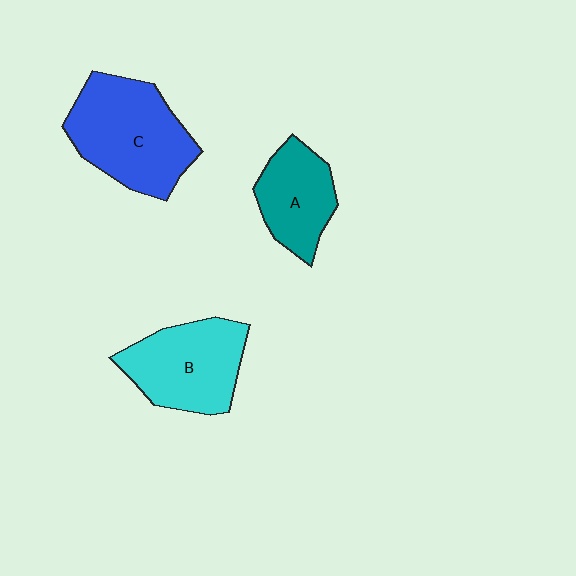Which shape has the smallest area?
Shape A (teal).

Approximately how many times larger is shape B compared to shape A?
Approximately 1.3 times.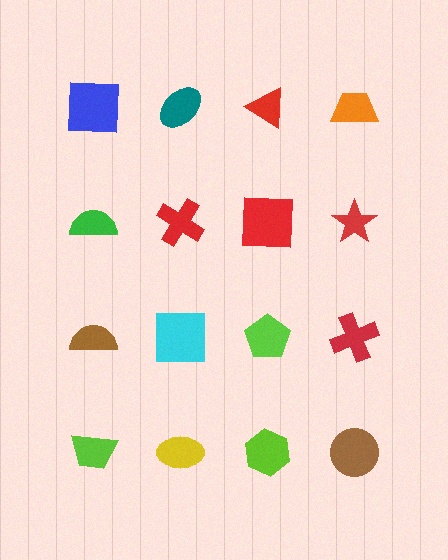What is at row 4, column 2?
A yellow ellipse.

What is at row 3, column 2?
A cyan square.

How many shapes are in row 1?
4 shapes.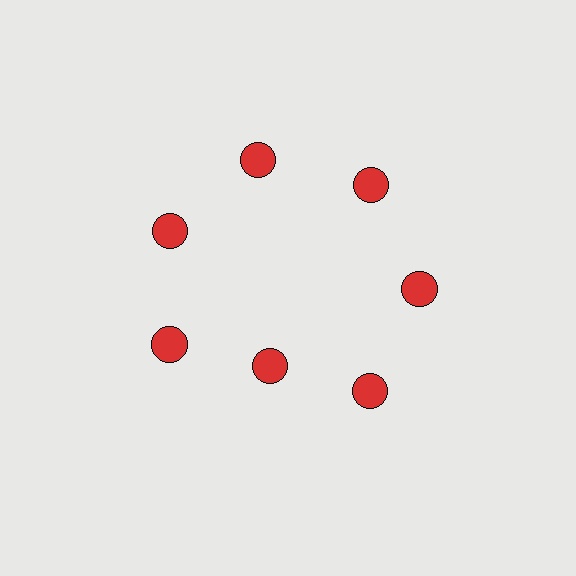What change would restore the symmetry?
The symmetry would be restored by moving it outward, back onto the ring so that all 7 circles sit at equal angles and equal distance from the center.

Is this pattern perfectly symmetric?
No. The 7 red circles are arranged in a ring, but one element near the 6 o'clock position is pulled inward toward the center, breaking the 7-fold rotational symmetry.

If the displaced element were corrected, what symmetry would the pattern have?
It would have 7-fold rotational symmetry — the pattern would map onto itself every 51 degrees.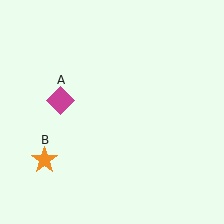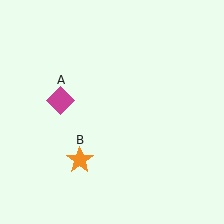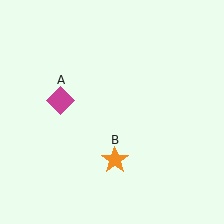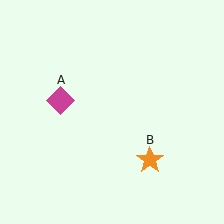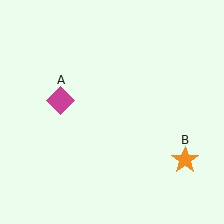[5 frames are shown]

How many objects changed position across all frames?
1 object changed position: orange star (object B).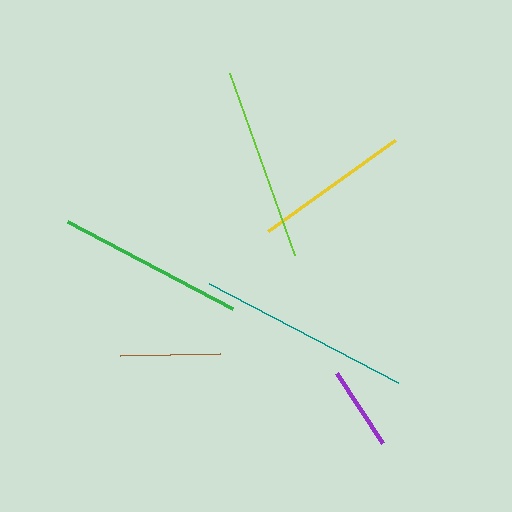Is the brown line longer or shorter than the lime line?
The lime line is longer than the brown line.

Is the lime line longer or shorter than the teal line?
The teal line is longer than the lime line.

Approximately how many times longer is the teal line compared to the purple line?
The teal line is approximately 2.5 times the length of the purple line.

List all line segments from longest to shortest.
From longest to shortest: teal, lime, green, yellow, brown, purple.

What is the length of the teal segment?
The teal segment is approximately 214 pixels long.